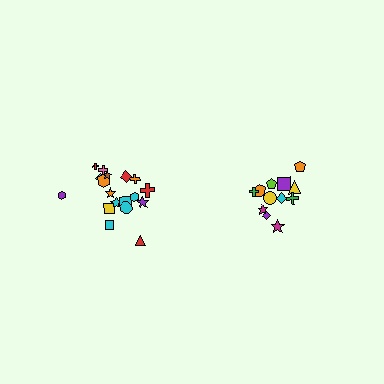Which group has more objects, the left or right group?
The left group.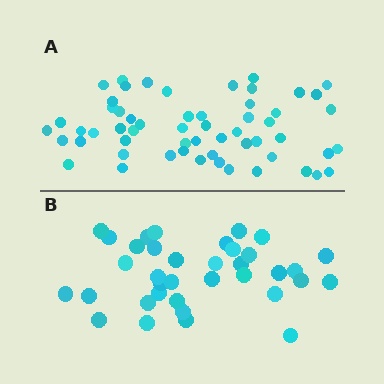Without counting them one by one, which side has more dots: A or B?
Region A (the top region) has more dots.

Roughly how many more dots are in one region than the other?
Region A has approximately 20 more dots than region B.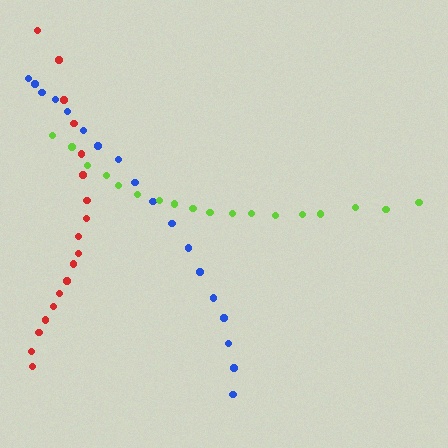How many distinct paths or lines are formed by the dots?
There are 3 distinct paths.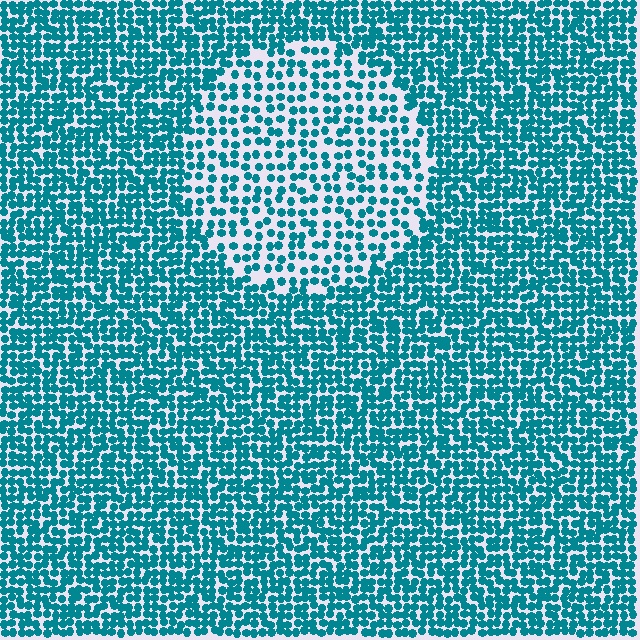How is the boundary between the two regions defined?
The boundary is defined by a change in element density (approximately 1.9x ratio). All elements are the same color, size, and shape.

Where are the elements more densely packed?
The elements are more densely packed outside the circle boundary.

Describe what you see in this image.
The image contains small teal elements arranged at two different densities. A circle-shaped region is visible where the elements are less densely packed than the surrounding area.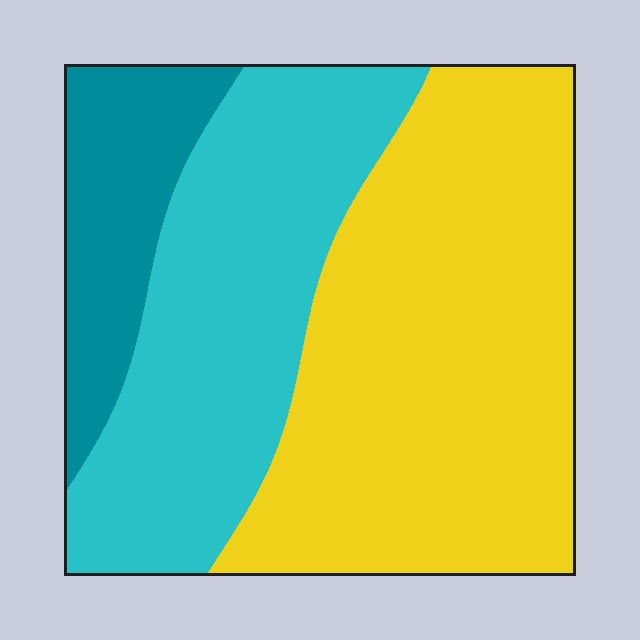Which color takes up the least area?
Teal, at roughly 15%.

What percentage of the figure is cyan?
Cyan takes up about one third (1/3) of the figure.